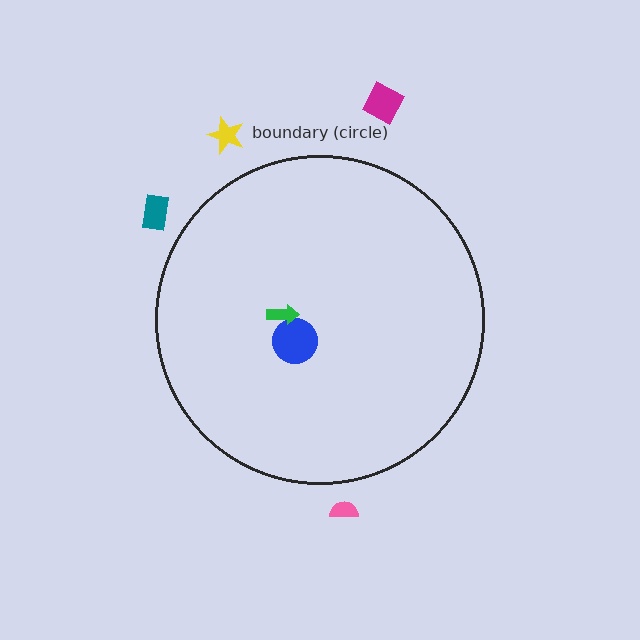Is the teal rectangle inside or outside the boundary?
Outside.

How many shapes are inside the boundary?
2 inside, 4 outside.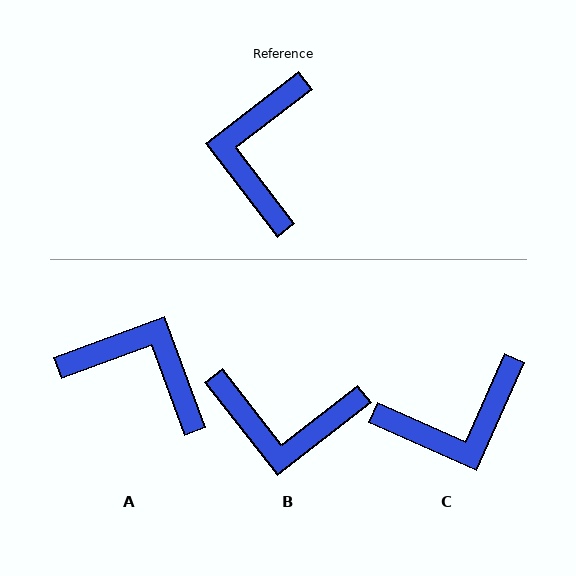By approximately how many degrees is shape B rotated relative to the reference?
Approximately 91 degrees counter-clockwise.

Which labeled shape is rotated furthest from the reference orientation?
C, about 119 degrees away.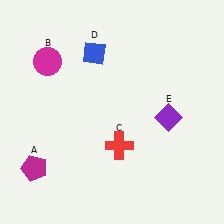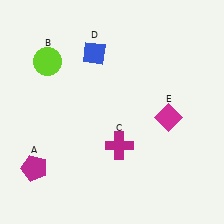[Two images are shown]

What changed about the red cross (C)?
In Image 1, C is red. In Image 2, it changed to magenta.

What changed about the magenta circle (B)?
In Image 1, B is magenta. In Image 2, it changed to lime.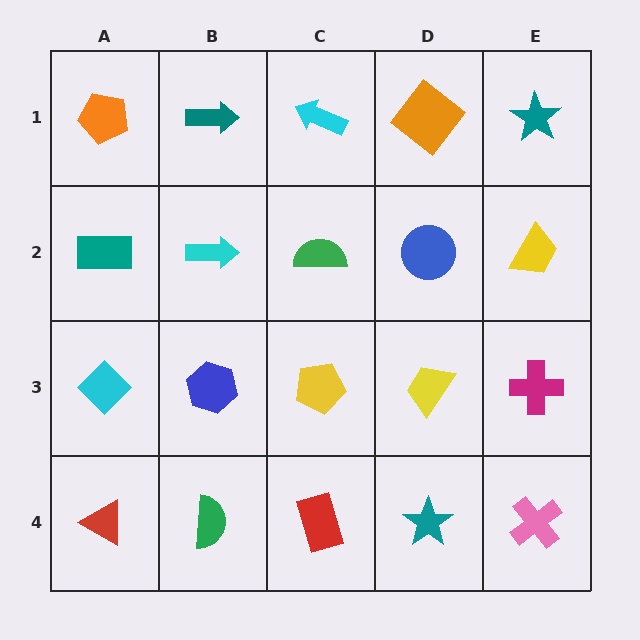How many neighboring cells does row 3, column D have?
4.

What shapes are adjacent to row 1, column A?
A teal rectangle (row 2, column A), a teal arrow (row 1, column B).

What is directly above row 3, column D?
A blue circle.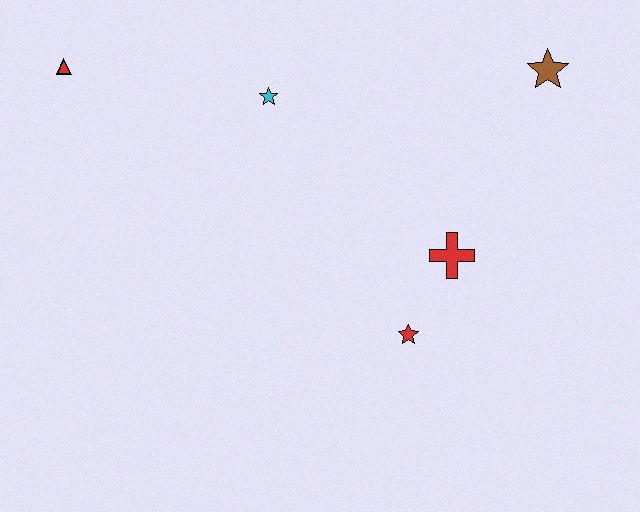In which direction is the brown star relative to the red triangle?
The brown star is to the right of the red triangle.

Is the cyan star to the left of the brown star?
Yes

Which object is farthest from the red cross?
The red triangle is farthest from the red cross.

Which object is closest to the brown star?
The red cross is closest to the brown star.